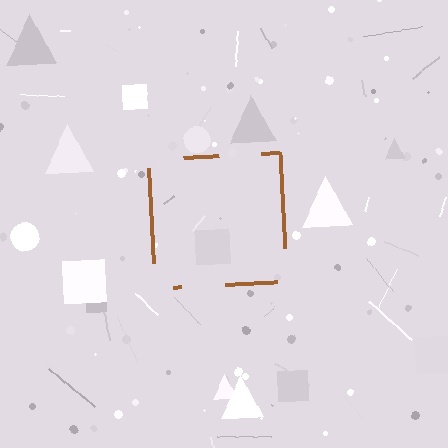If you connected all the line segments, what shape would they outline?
They would outline a square.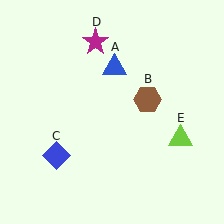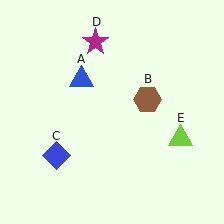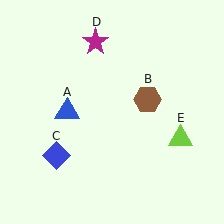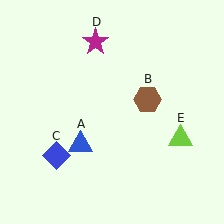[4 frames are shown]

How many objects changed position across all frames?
1 object changed position: blue triangle (object A).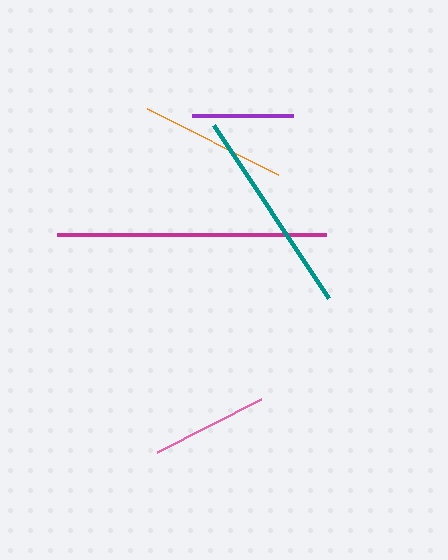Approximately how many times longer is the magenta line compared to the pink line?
The magenta line is approximately 2.3 times the length of the pink line.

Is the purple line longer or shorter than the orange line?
The orange line is longer than the purple line.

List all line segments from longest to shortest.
From longest to shortest: magenta, teal, orange, pink, purple.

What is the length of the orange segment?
The orange segment is approximately 147 pixels long.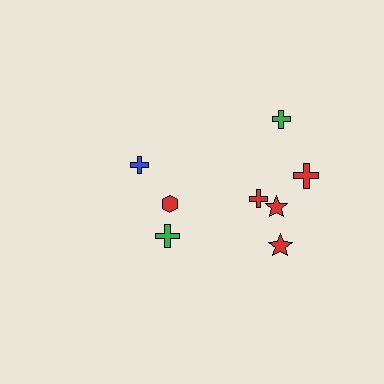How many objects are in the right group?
There are 5 objects.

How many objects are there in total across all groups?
There are 8 objects.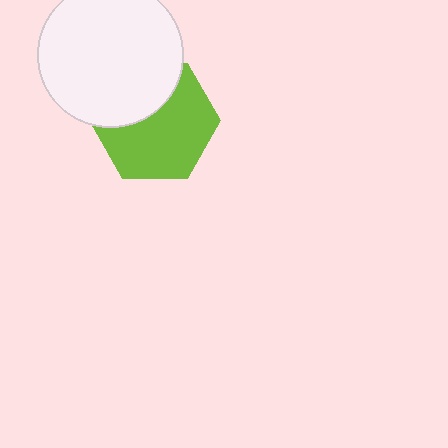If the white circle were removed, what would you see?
You would see the complete lime hexagon.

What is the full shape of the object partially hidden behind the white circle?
The partially hidden object is a lime hexagon.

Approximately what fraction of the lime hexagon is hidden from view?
Roughly 35% of the lime hexagon is hidden behind the white circle.